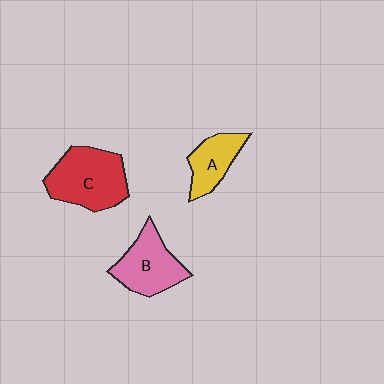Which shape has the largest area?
Shape C (red).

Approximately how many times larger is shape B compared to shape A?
Approximately 1.4 times.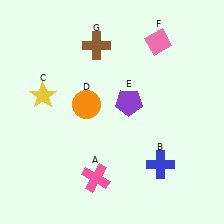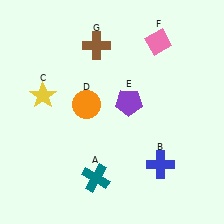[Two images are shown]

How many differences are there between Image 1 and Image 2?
There is 1 difference between the two images.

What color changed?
The cross (A) changed from pink in Image 1 to teal in Image 2.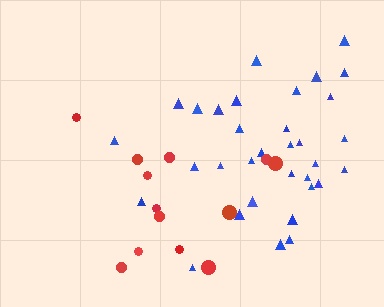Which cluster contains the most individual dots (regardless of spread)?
Blue (34).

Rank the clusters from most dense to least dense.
blue, red.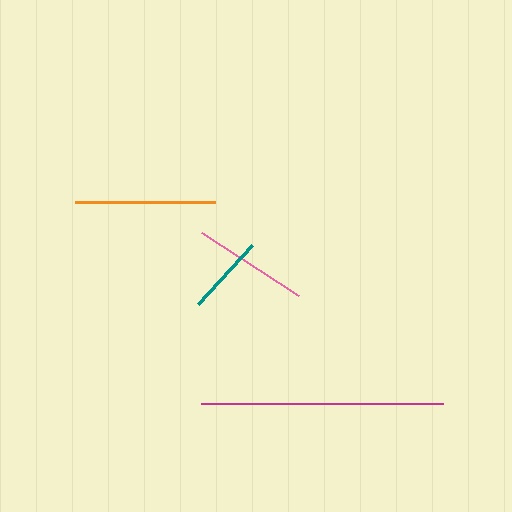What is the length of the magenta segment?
The magenta segment is approximately 242 pixels long.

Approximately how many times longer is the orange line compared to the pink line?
The orange line is approximately 1.2 times the length of the pink line.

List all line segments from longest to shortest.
From longest to shortest: magenta, orange, pink, teal.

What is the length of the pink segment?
The pink segment is approximately 116 pixels long.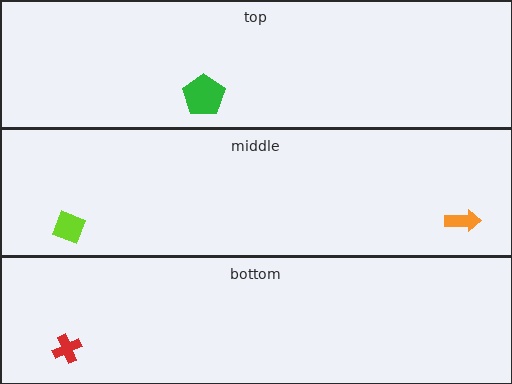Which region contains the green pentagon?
The top region.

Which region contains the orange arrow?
The middle region.